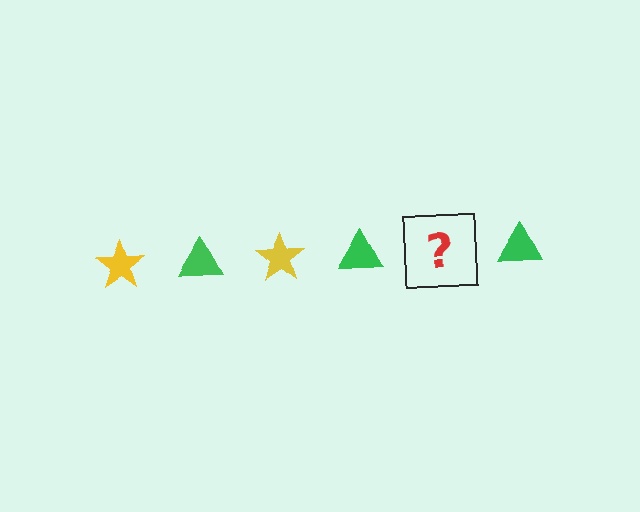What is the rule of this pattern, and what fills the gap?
The rule is that the pattern alternates between yellow star and green triangle. The gap should be filled with a yellow star.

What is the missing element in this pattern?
The missing element is a yellow star.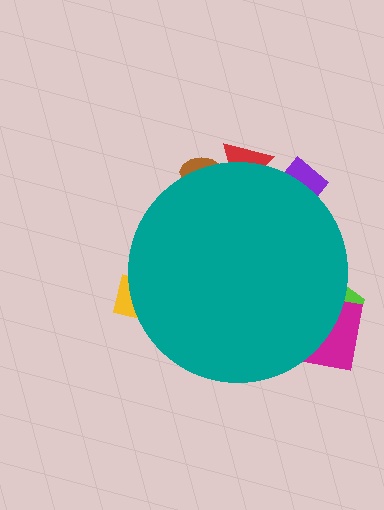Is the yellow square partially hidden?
Yes, the yellow square is partially hidden behind the teal circle.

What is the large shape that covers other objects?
A teal circle.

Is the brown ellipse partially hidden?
Yes, the brown ellipse is partially hidden behind the teal circle.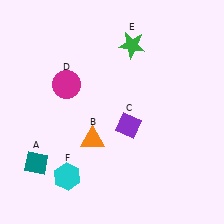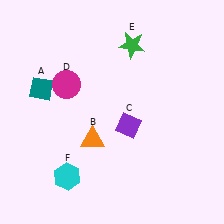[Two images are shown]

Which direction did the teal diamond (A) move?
The teal diamond (A) moved up.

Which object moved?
The teal diamond (A) moved up.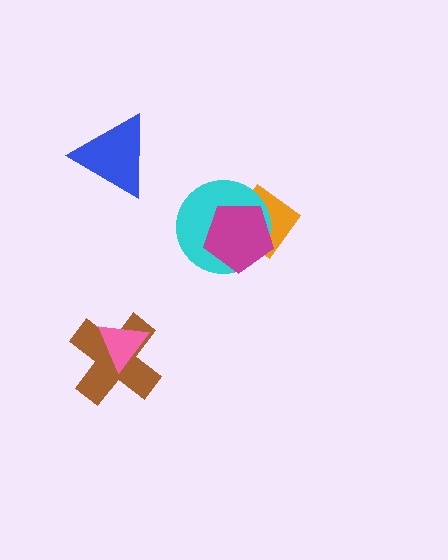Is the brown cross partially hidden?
Yes, it is partially covered by another shape.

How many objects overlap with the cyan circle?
2 objects overlap with the cyan circle.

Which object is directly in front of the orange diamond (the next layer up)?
The cyan circle is directly in front of the orange diamond.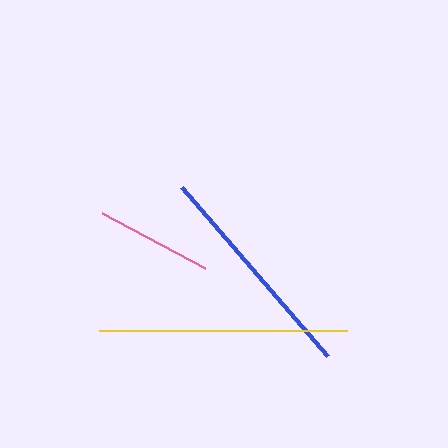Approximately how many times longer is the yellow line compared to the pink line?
The yellow line is approximately 2.1 times the length of the pink line.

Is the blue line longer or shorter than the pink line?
The blue line is longer than the pink line.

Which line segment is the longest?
The yellow line is the longest at approximately 248 pixels.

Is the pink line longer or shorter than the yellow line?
The yellow line is longer than the pink line.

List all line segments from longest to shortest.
From longest to shortest: yellow, blue, pink.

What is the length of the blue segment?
The blue segment is approximately 223 pixels long.